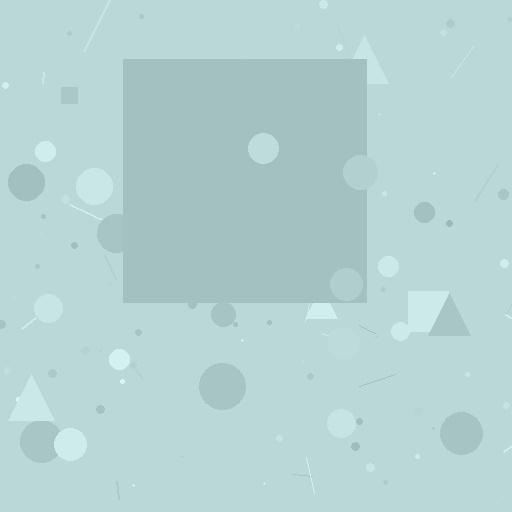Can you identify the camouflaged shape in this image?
The camouflaged shape is a square.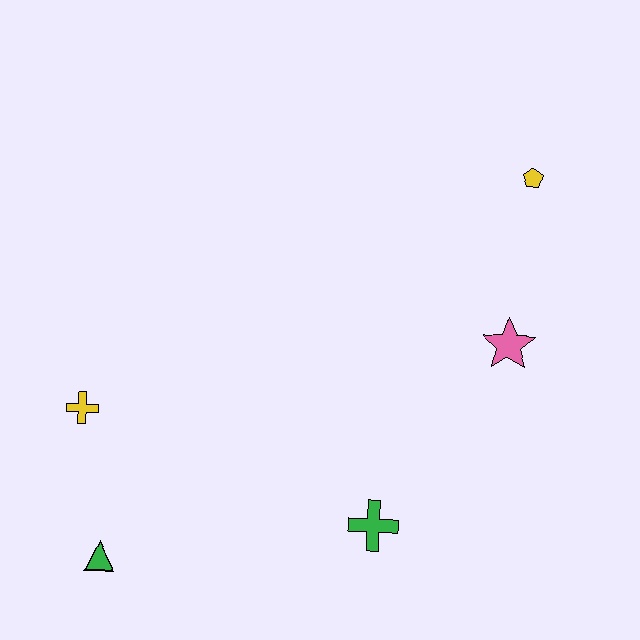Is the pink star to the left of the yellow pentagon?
Yes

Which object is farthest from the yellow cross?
The yellow pentagon is farthest from the yellow cross.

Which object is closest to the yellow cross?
The green triangle is closest to the yellow cross.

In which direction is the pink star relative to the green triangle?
The pink star is to the right of the green triangle.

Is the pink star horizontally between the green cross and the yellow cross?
No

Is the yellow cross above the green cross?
Yes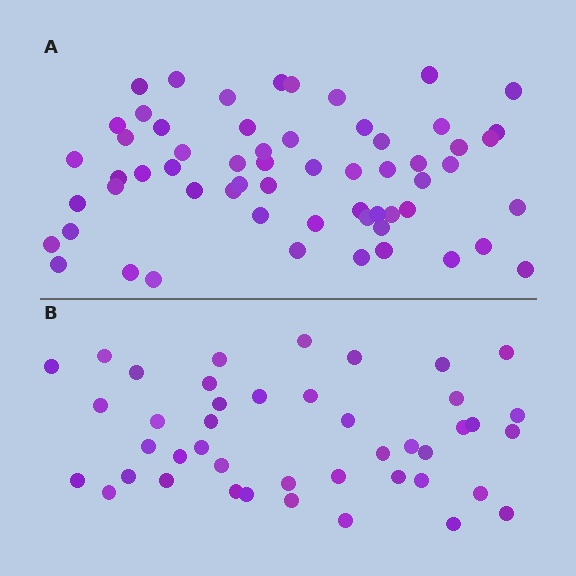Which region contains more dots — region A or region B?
Region A (the top region) has more dots.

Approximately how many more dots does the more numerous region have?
Region A has approximately 15 more dots than region B.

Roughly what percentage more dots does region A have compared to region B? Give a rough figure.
About 40% more.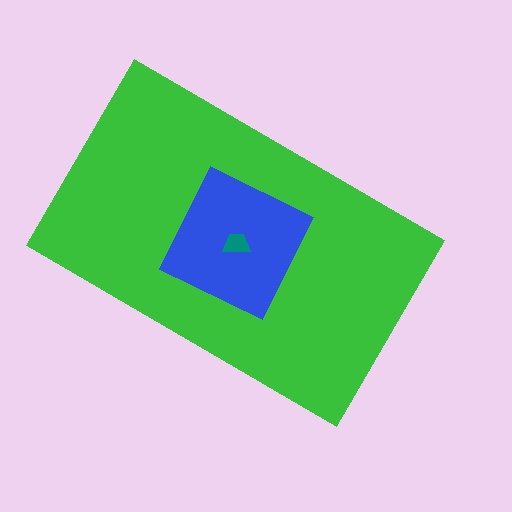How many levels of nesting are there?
3.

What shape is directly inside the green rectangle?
The blue square.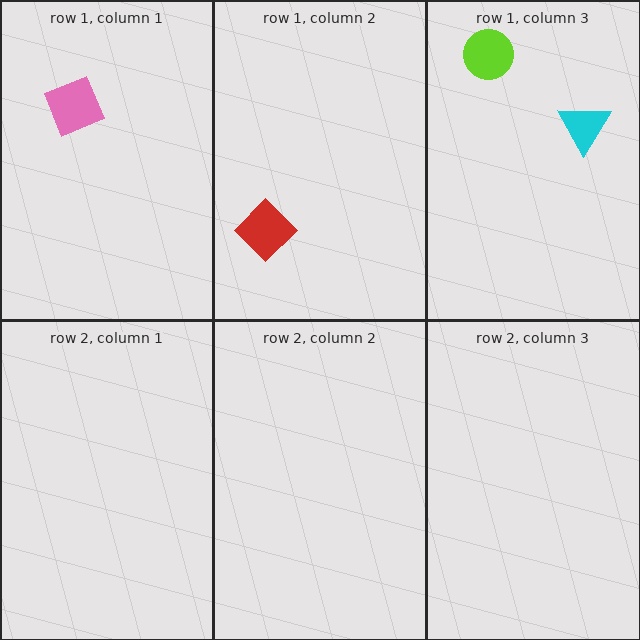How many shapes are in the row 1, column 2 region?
1.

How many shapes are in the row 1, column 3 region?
2.